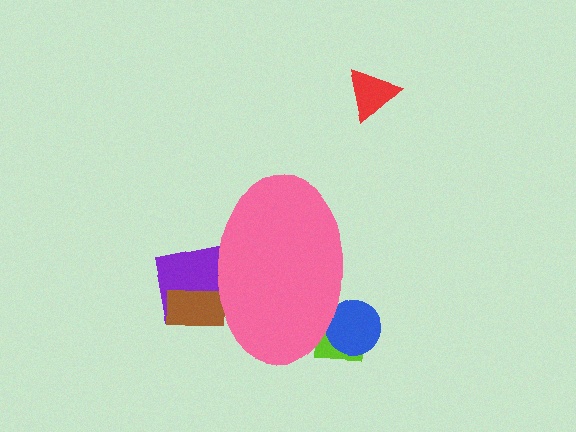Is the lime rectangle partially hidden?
Yes, the lime rectangle is partially hidden behind the pink ellipse.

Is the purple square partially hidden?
Yes, the purple square is partially hidden behind the pink ellipse.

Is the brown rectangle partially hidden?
Yes, the brown rectangle is partially hidden behind the pink ellipse.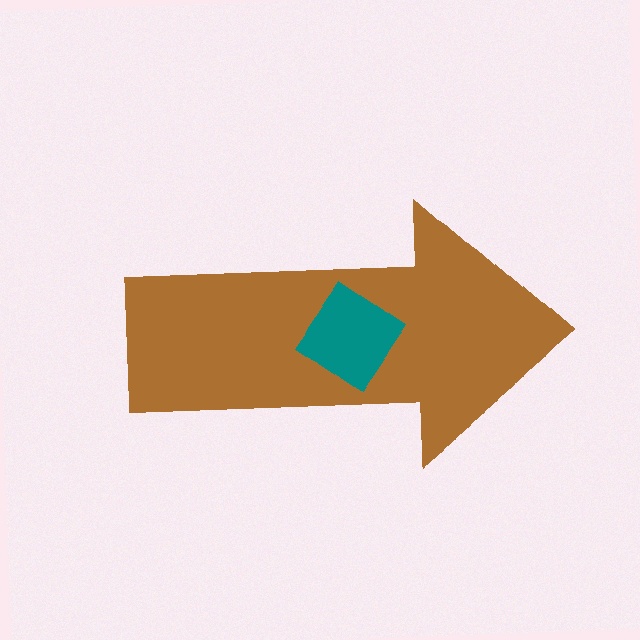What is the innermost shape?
The teal diamond.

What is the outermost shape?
The brown arrow.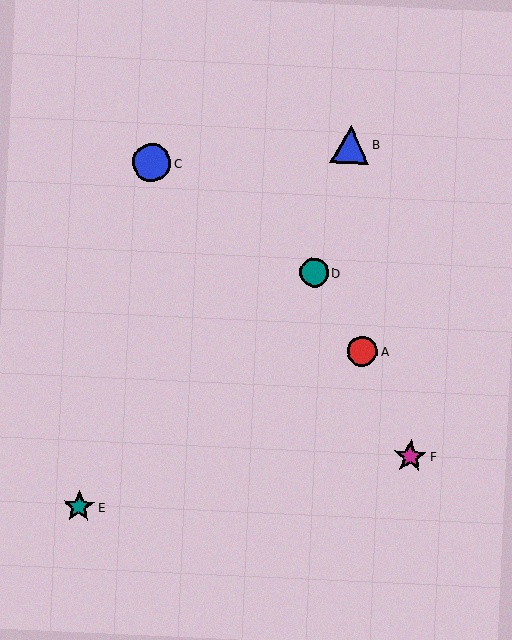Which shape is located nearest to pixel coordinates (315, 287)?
The teal circle (labeled D) at (314, 272) is nearest to that location.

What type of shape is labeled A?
Shape A is a red circle.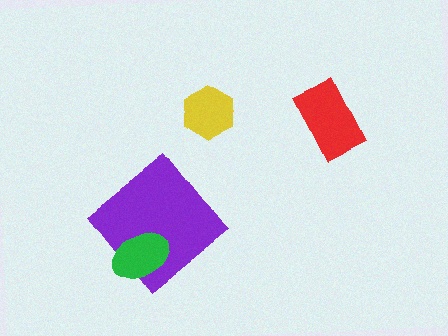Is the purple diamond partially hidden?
Yes, it is partially covered by another shape.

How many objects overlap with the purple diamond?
1 object overlaps with the purple diamond.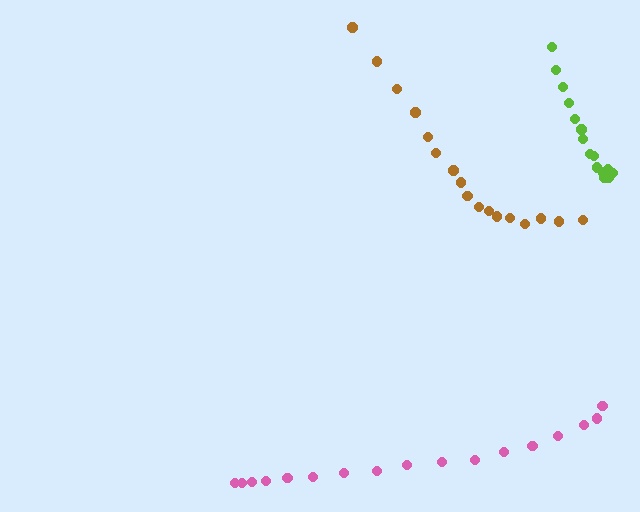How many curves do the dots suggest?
There are 3 distinct paths.